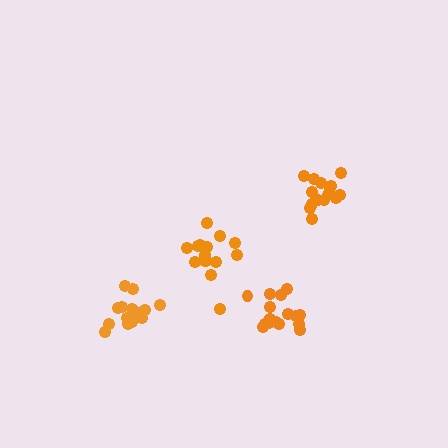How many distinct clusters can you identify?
There are 4 distinct clusters.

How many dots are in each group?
Group 1: 17 dots, Group 2: 16 dots, Group 3: 16 dots, Group 4: 16 dots (65 total).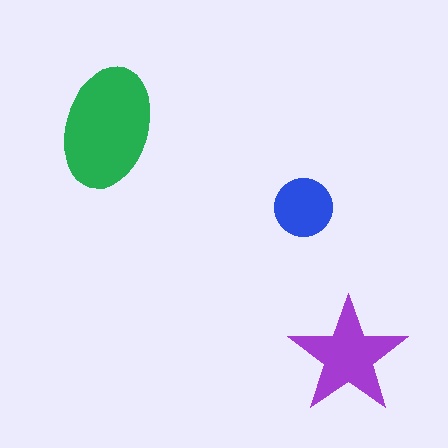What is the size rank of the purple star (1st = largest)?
2nd.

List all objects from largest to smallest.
The green ellipse, the purple star, the blue circle.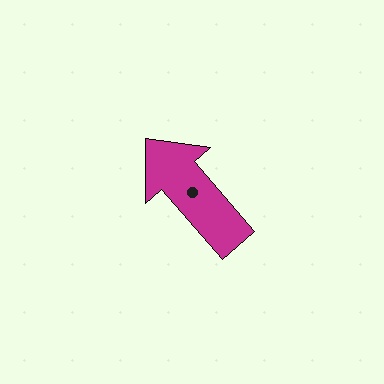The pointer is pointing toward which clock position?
Roughly 11 o'clock.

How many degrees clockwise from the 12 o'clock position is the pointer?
Approximately 319 degrees.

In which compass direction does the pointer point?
Northwest.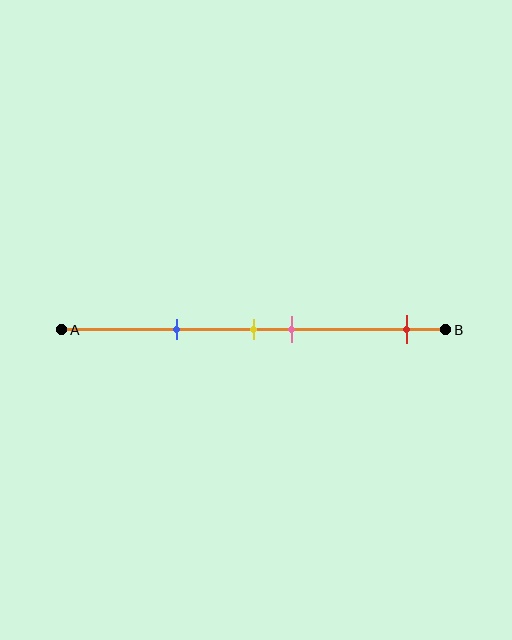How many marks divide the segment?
There are 4 marks dividing the segment.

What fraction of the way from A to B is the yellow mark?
The yellow mark is approximately 50% (0.5) of the way from A to B.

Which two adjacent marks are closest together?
The yellow and pink marks are the closest adjacent pair.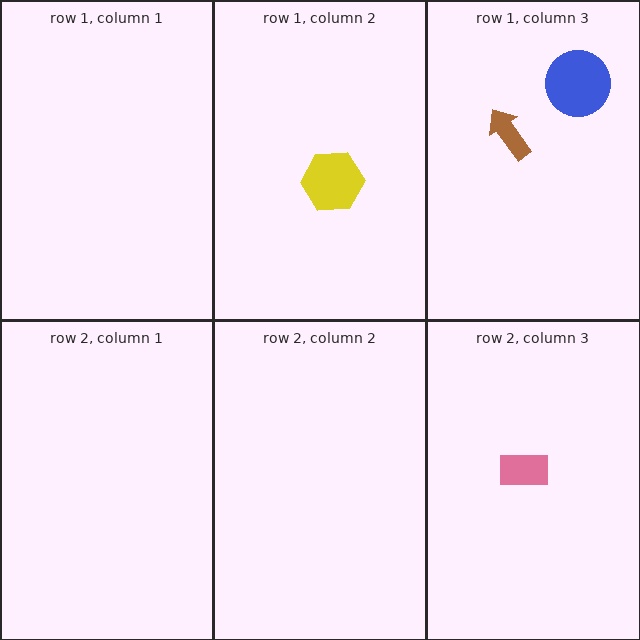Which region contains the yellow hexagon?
The row 1, column 2 region.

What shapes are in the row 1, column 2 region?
The yellow hexagon.